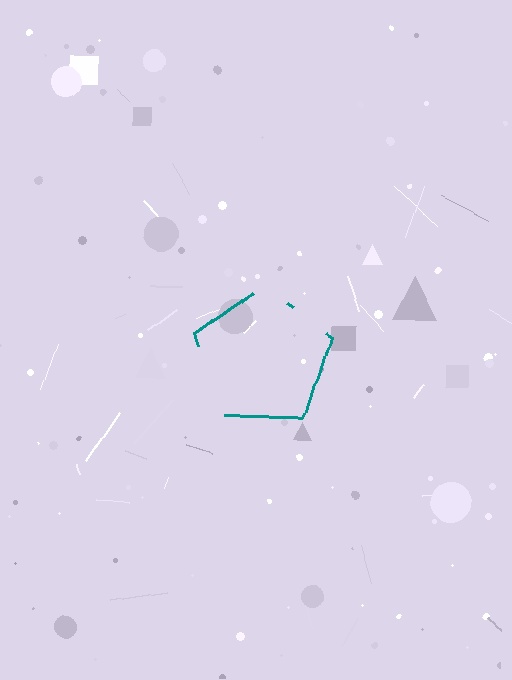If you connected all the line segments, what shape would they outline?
They would outline a pentagon.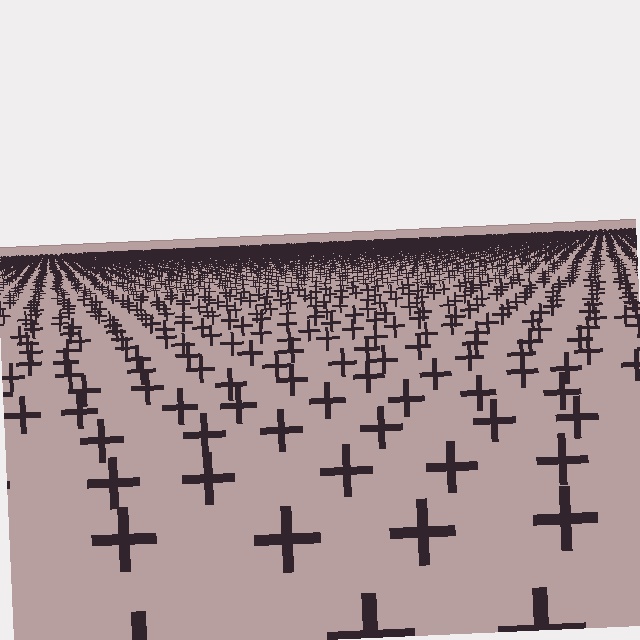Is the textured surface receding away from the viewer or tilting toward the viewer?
The surface is receding away from the viewer. Texture elements get smaller and denser toward the top.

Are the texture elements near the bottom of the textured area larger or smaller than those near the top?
Larger. Near the bottom, elements are closer to the viewer and appear at a bigger on-screen size.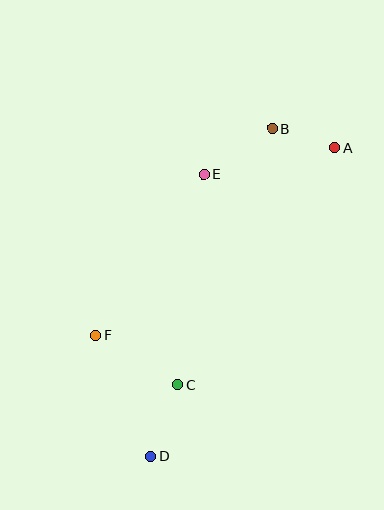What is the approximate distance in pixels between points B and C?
The distance between B and C is approximately 273 pixels.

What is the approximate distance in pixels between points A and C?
The distance between A and C is approximately 284 pixels.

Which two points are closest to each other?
Points A and B are closest to each other.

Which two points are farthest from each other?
Points A and D are farthest from each other.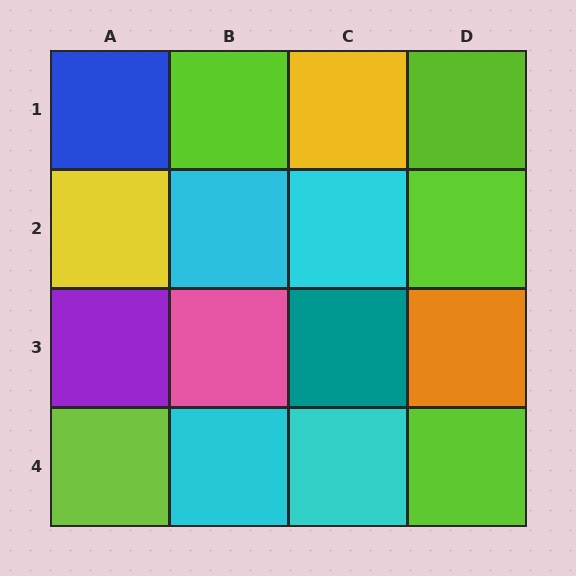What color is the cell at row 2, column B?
Cyan.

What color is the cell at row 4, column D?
Lime.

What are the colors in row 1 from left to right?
Blue, lime, yellow, lime.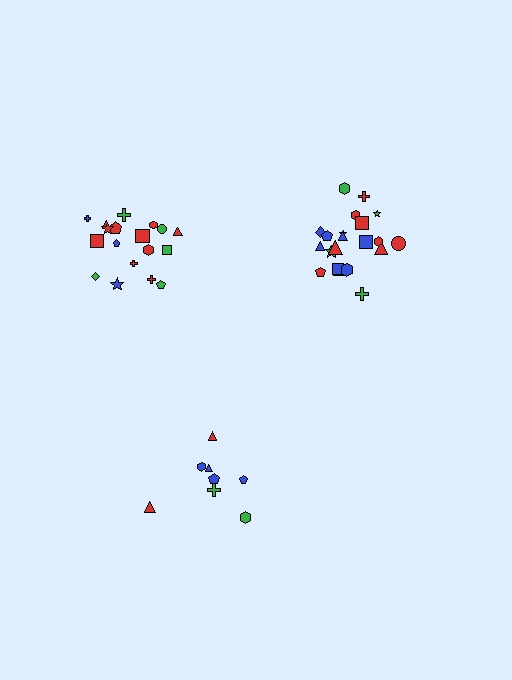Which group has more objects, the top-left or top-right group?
The top-right group.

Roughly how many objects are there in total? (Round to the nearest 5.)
Roughly 50 objects in total.